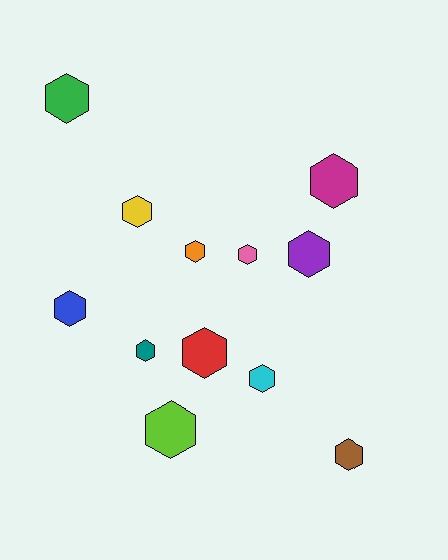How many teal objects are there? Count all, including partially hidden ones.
There is 1 teal object.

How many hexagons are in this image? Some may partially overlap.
There are 12 hexagons.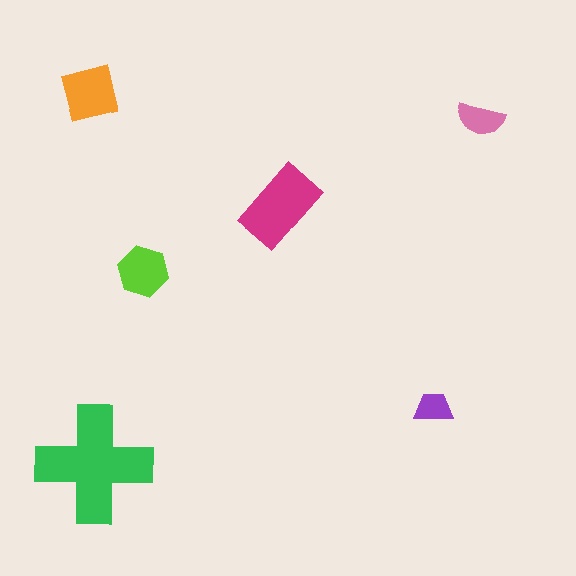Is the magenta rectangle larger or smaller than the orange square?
Larger.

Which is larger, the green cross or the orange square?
The green cross.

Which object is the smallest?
The purple trapezoid.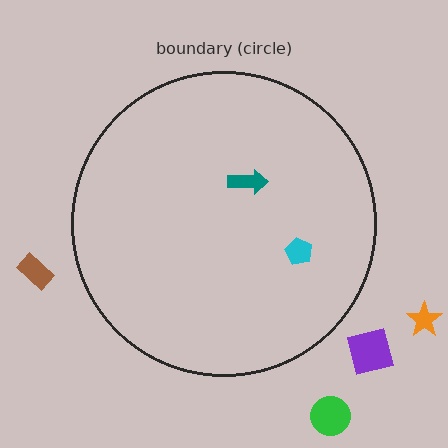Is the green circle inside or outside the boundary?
Outside.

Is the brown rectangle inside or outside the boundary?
Outside.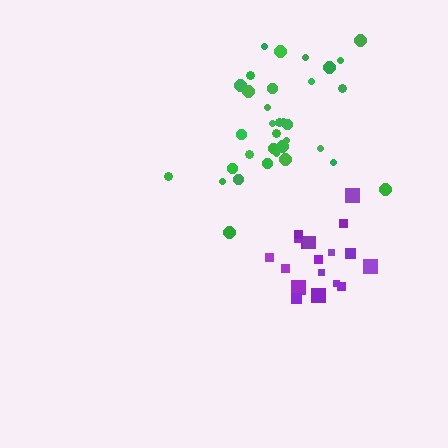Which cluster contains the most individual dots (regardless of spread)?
Green (34).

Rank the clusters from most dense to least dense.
purple, green.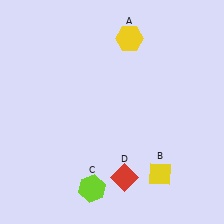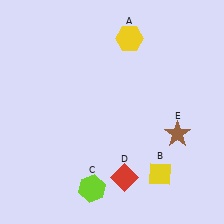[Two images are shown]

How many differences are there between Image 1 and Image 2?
There is 1 difference between the two images.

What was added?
A brown star (E) was added in Image 2.